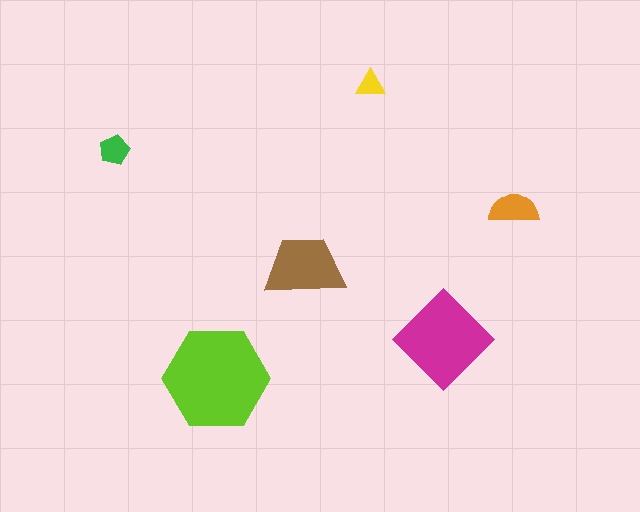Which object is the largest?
The lime hexagon.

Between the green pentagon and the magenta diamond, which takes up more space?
The magenta diamond.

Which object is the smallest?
The yellow triangle.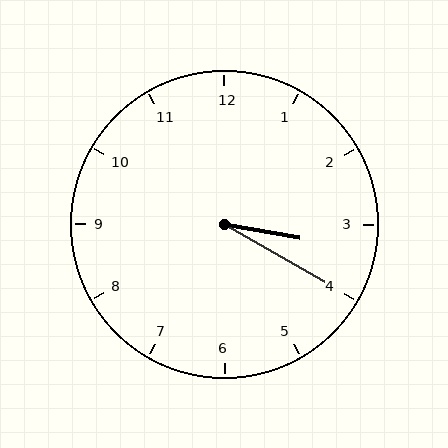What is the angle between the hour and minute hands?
Approximately 20 degrees.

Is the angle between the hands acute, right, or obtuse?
It is acute.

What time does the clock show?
3:20.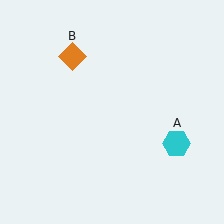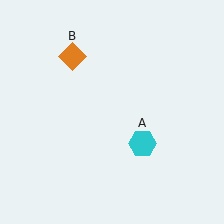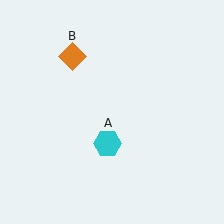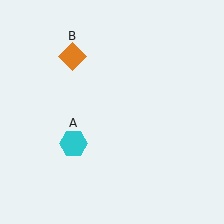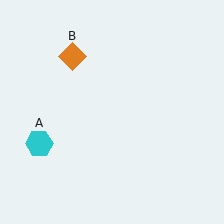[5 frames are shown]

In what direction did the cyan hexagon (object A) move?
The cyan hexagon (object A) moved left.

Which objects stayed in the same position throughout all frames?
Orange diamond (object B) remained stationary.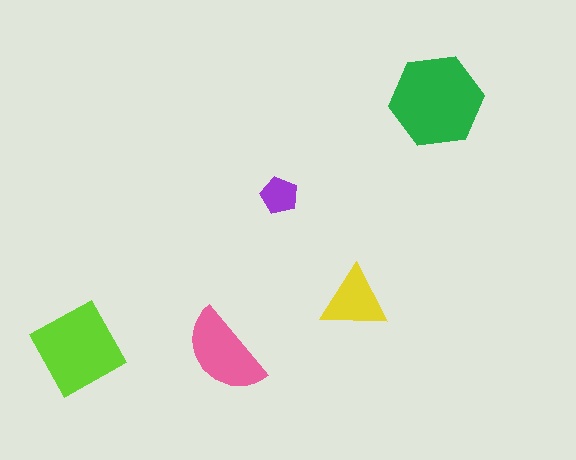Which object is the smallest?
The purple pentagon.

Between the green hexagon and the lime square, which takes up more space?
The green hexagon.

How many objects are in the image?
There are 5 objects in the image.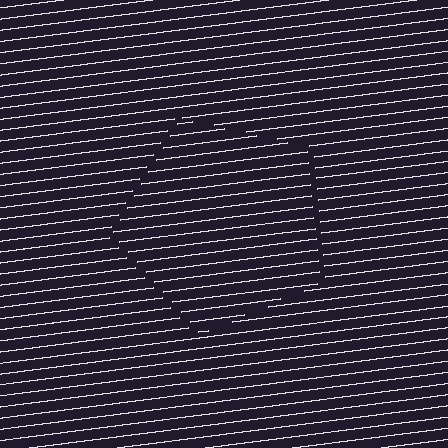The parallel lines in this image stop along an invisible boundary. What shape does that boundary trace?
An illusory pentagon. The interior of the shape contains the same grating, shifted by half a period — the contour is defined by the phase discontinuity where line-ends from the inner and outer gratings abut.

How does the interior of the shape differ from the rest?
The interior of the shape contains the same grating, shifted by half a period — the contour is defined by the phase discontinuity where line-ends from the inner and outer gratings abut.